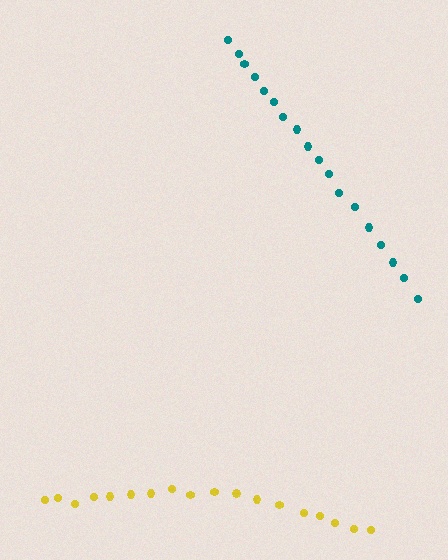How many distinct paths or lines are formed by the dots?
There are 2 distinct paths.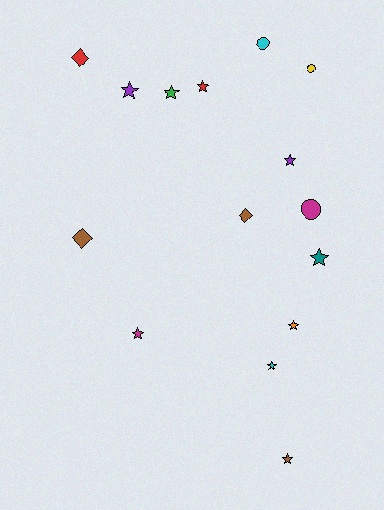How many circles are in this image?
There are 3 circles.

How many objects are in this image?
There are 15 objects.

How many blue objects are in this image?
There are no blue objects.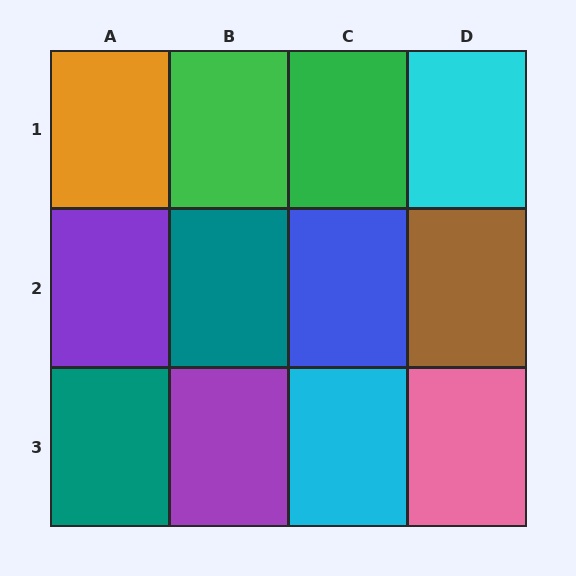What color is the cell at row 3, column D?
Pink.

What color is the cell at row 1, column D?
Cyan.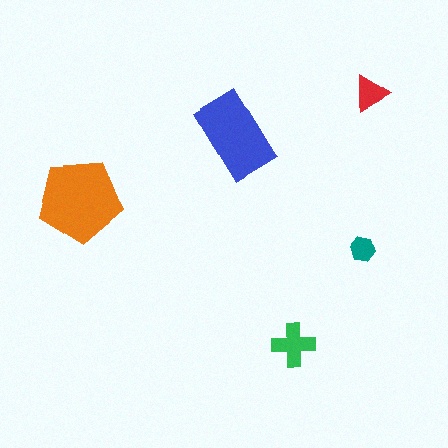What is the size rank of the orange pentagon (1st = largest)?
1st.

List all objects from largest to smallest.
The orange pentagon, the blue rectangle, the green cross, the red triangle, the teal hexagon.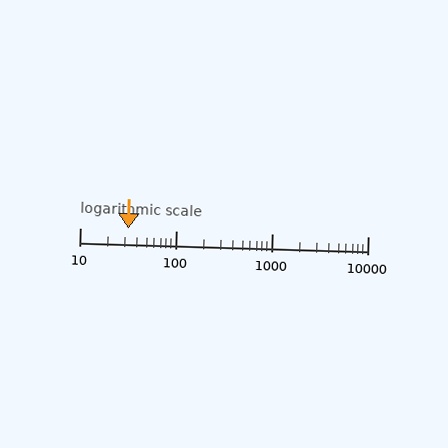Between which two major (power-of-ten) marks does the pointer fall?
The pointer is between 10 and 100.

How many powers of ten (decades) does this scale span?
The scale spans 3 decades, from 10 to 10000.